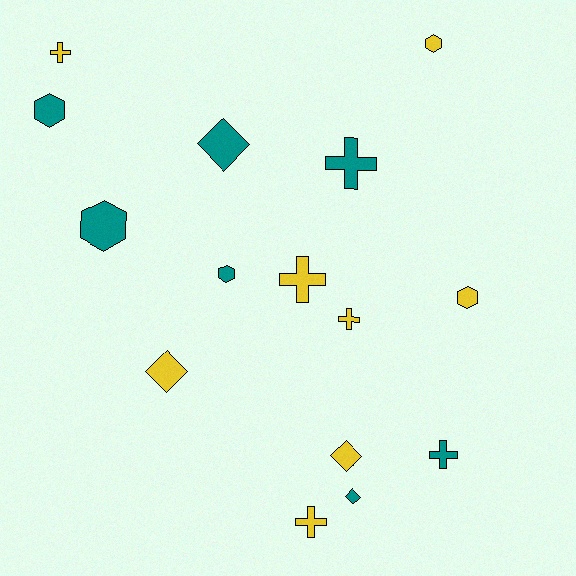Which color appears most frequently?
Yellow, with 8 objects.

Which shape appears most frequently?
Cross, with 6 objects.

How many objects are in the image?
There are 15 objects.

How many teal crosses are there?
There are 2 teal crosses.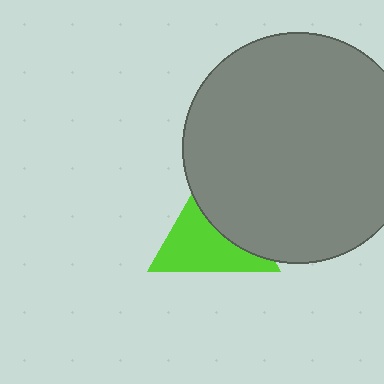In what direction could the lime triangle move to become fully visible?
The lime triangle could move toward the lower-left. That would shift it out from behind the gray circle entirely.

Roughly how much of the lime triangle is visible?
About half of it is visible (roughly 58%).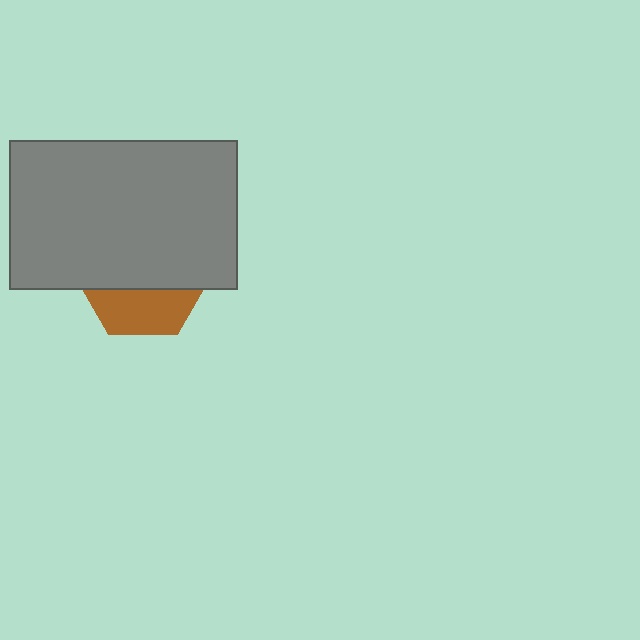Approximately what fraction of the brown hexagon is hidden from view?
Roughly 65% of the brown hexagon is hidden behind the gray rectangle.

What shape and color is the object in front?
The object in front is a gray rectangle.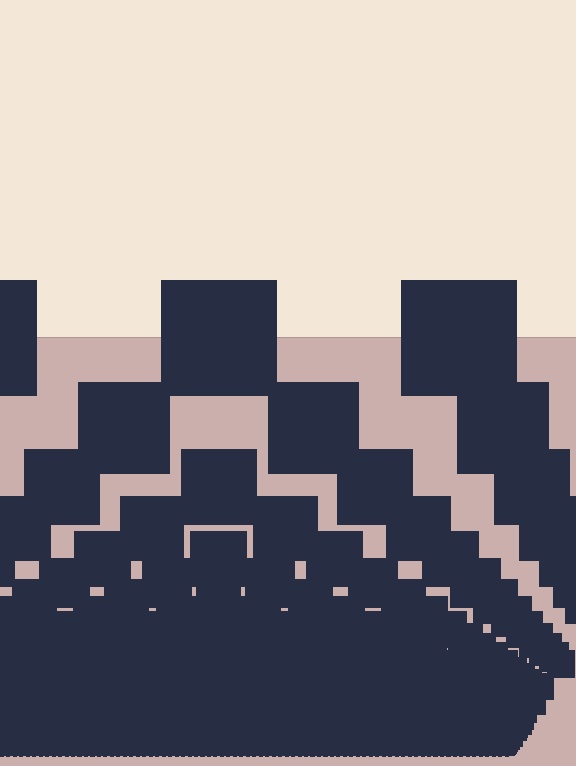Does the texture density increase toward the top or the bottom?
Density increases toward the bottom.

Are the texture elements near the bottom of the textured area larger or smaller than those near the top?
Smaller. The gradient is inverted — elements near the bottom are smaller and denser.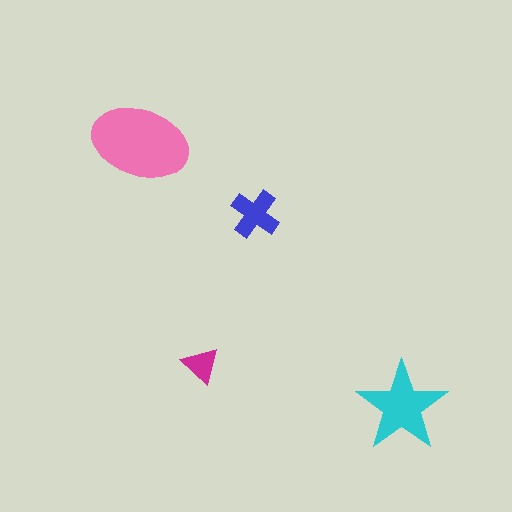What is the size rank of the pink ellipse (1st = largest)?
1st.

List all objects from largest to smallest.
The pink ellipse, the cyan star, the blue cross, the magenta triangle.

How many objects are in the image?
There are 4 objects in the image.